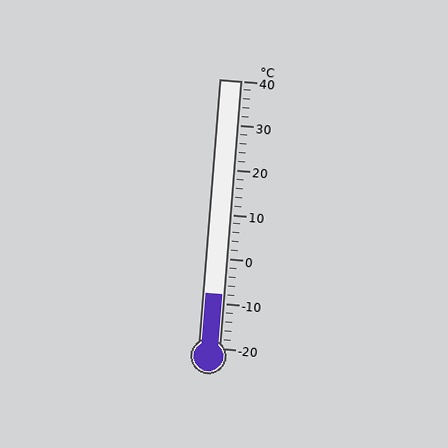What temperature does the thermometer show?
The thermometer shows approximately -8°C.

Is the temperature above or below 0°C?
The temperature is below 0°C.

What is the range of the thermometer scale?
The thermometer scale ranges from -20°C to 40°C.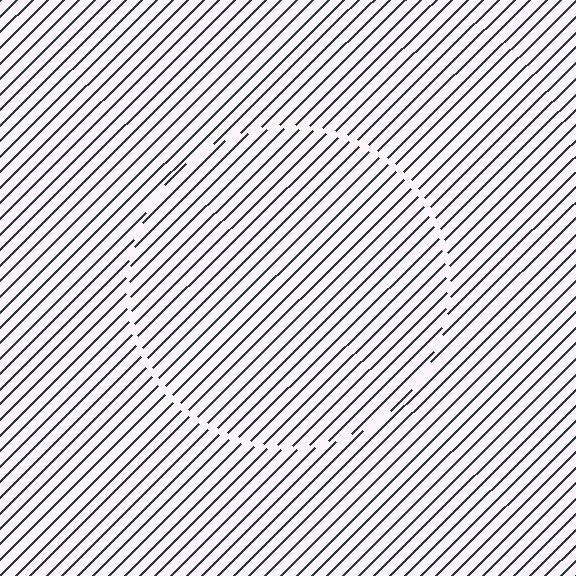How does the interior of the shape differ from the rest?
The interior of the shape contains the same grating, shifted by half a period — the contour is defined by the phase discontinuity where line-ends from the inner and outer gratings abut.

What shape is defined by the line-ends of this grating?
An illusory circle. The interior of the shape contains the same grating, shifted by half a period — the contour is defined by the phase discontinuity where line-ends from the inner and outer gratings abut.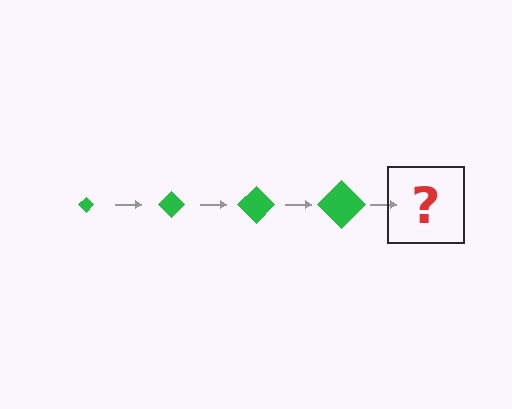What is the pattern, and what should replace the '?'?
The pattern is that the diamond gets progressively larger each step. The '?' should be a green diamond, larger than the previous one.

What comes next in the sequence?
The next element should be a green diamond, larger than the previous one.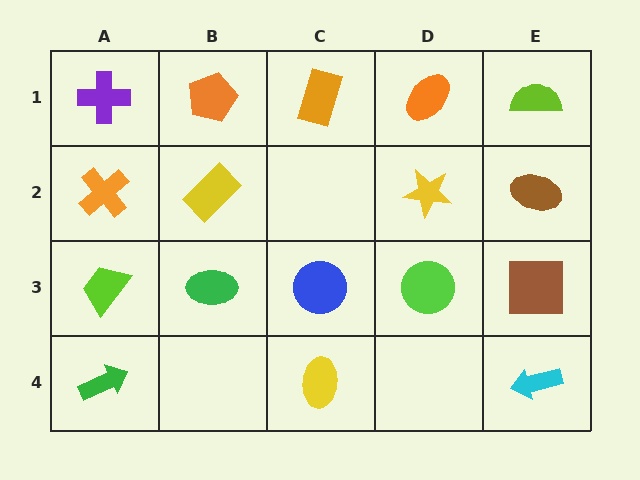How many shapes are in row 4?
3 shapes.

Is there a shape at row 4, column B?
No, that cell is empty.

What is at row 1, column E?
A lime semicircle.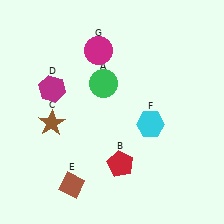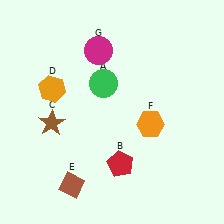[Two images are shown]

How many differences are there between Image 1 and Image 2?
There are 2 differences between the two images.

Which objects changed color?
D changed from magenta to orange. F changed from cyan to orange.